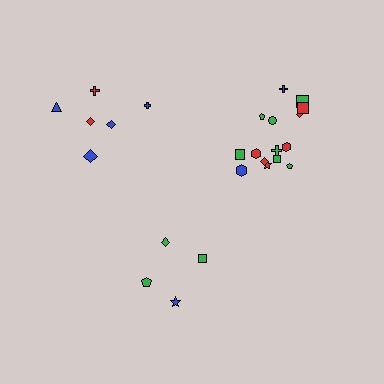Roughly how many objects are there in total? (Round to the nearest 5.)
Roughly 25 objects in total.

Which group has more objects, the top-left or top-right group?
The top-right group.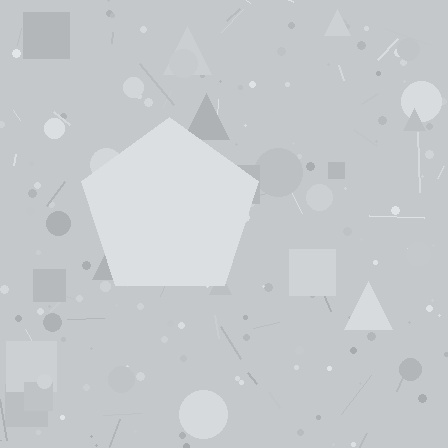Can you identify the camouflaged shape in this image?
The camouflaged shape is a pentagon.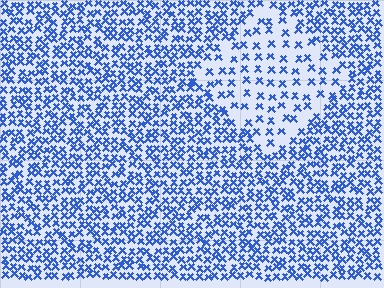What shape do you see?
I see a diamond.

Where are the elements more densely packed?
The elements are more densely packed outside the diamond boundary.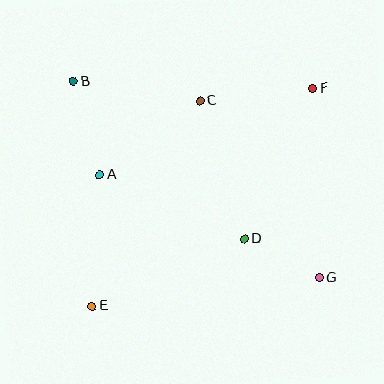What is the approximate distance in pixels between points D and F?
The distance between D and F is approximately 165 pixels.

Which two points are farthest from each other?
Points B and G are farthest from each other.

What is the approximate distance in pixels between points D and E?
The distance between D and E is approximately 167 pixels.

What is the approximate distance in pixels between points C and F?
The distance between C and F is approximately 114 pixels.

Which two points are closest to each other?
Points D and G are closest to each other.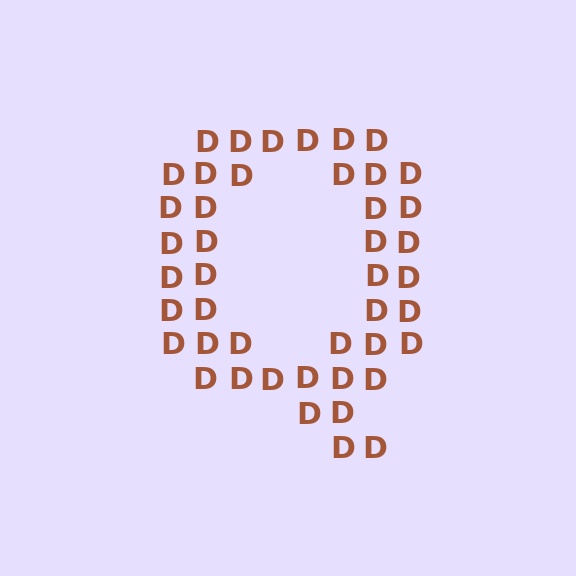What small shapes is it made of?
It is made of small letter D's.